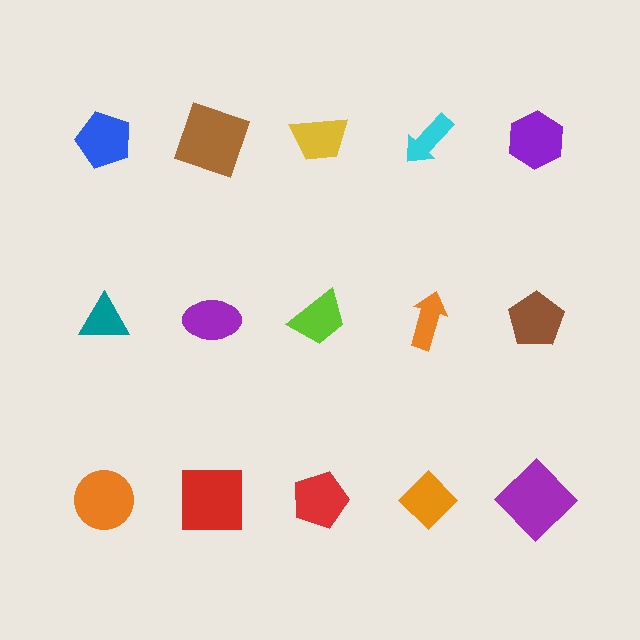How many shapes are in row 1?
5 shapes.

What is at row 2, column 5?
A brown pentagon.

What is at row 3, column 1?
An orange circle.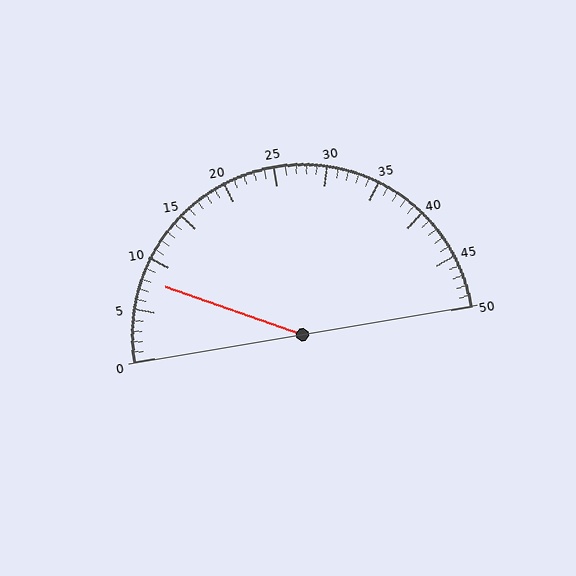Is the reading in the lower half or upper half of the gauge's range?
The reading is in the lower half of the range (0 to 50).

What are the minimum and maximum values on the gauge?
The gauge ranges from 0 to 50.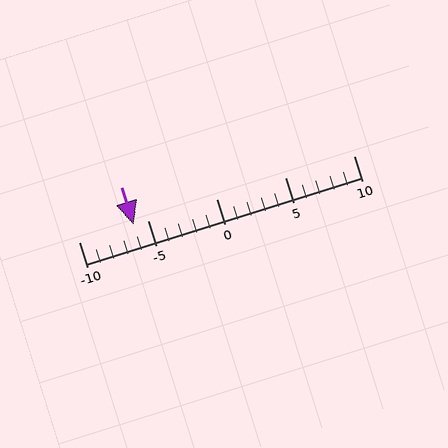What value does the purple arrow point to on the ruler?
The purple arrow points to approximately -6.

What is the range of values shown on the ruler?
The ruler shows values from -10 to 10.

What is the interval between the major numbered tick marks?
The major tick marks are spaced 5 units apart.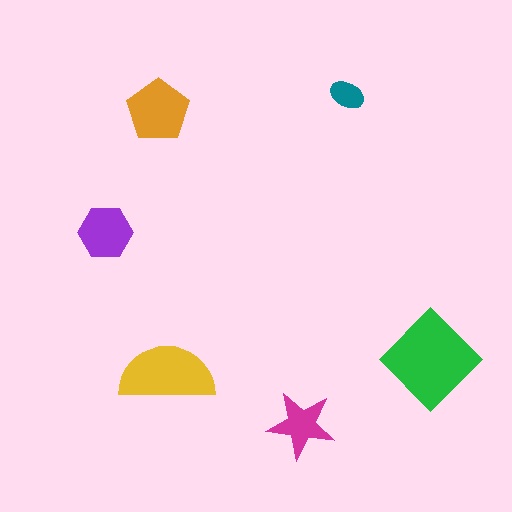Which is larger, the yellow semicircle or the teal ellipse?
The yellow semicircle.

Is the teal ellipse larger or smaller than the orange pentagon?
Smaller.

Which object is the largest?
The green diamond.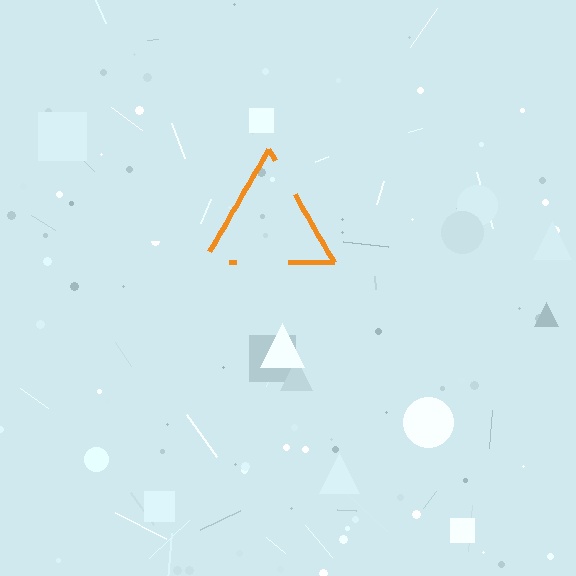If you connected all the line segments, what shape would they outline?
They would outline a triangle.